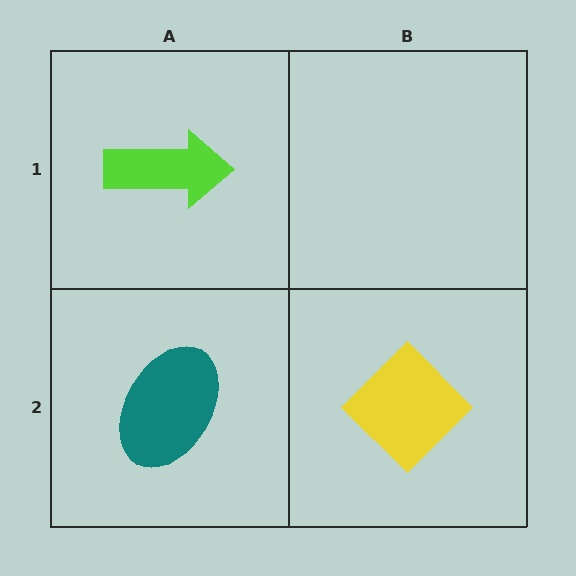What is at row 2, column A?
A teal ellipse.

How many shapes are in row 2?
2 shapes.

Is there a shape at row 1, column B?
No, that cell is empty.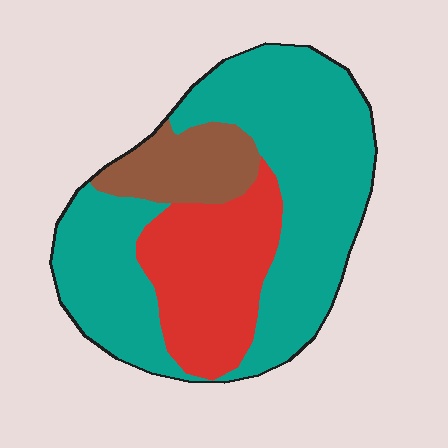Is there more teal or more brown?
Teal.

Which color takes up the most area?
Teal, at roughly 60%.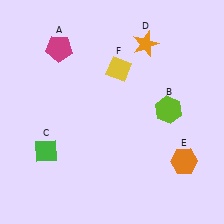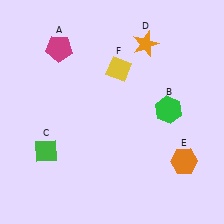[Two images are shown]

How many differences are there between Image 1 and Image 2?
There is 1 difference between the two images.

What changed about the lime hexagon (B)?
In Image 1, B is lime. In Image 2, it changed to green.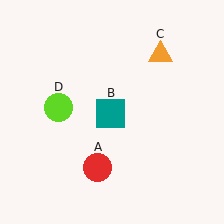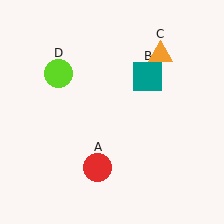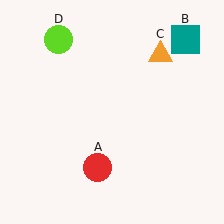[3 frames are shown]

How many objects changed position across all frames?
2 objects changed position: teal square (object B), lime circle (object D).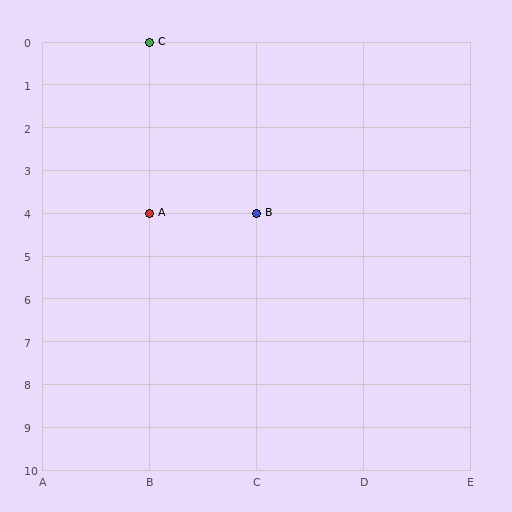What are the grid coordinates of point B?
Point B is at grid coordinates (C, 4).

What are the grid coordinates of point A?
Point A is at grid coordinates (B, 4).